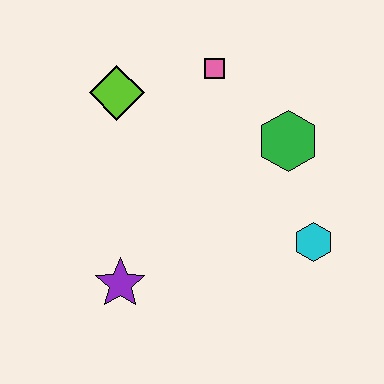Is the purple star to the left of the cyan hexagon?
Yes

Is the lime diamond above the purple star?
Yes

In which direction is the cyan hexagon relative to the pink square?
The cyan hexagon is below the pink square.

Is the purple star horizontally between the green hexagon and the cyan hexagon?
No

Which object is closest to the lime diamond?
The pink square is closest to the lime diamond.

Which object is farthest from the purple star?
The pink square is farthest from the purple star.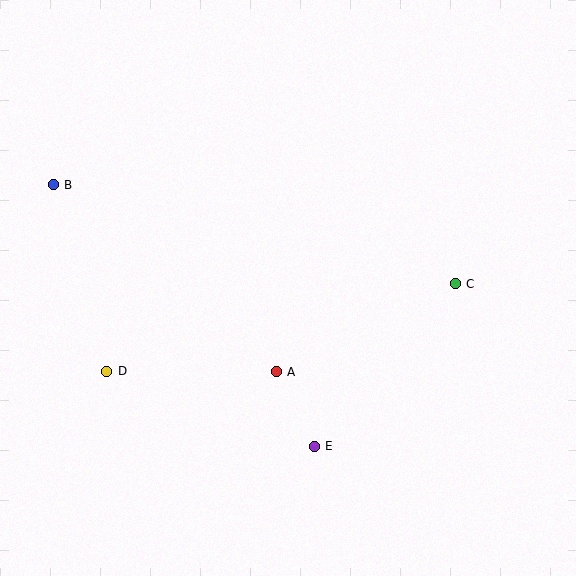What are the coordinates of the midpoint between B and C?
The midpoint between B and C is at (254, 234).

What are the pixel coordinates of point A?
Point A is at (276, 372).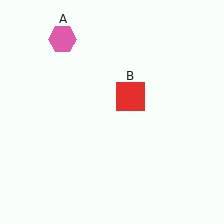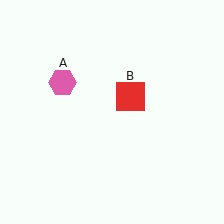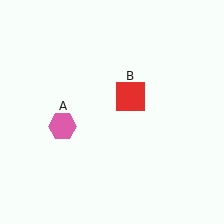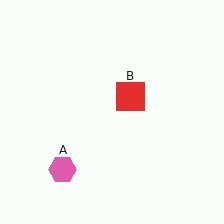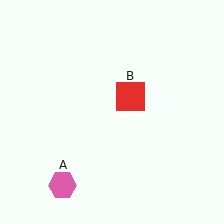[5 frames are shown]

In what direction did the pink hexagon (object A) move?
The pink hexagon (object A) moved down.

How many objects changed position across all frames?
1 object changed position: pink hexagon (object A).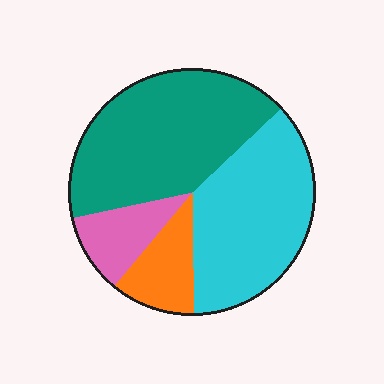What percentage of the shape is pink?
Pink takes up about one tenth (1/10) of the shape.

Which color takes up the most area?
Teal, at roughly 40%.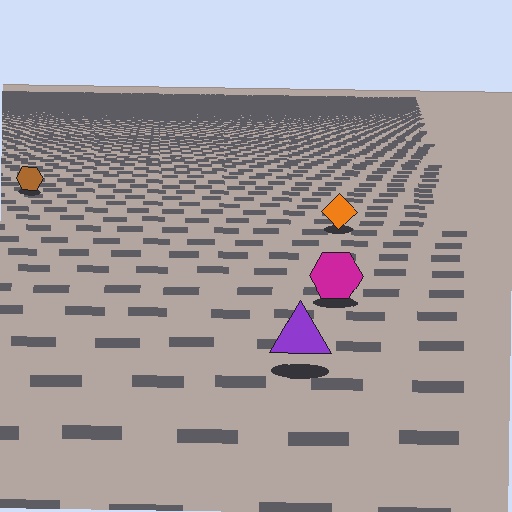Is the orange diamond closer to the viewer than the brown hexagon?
Yes. The orange diamond is closer — you can tell from the texture gradient: the ground texture is coarser near it.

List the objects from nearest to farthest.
From nearest to farthest: the purple triangle, the magenta hexagon, the orange diamond, the brown hexagon.